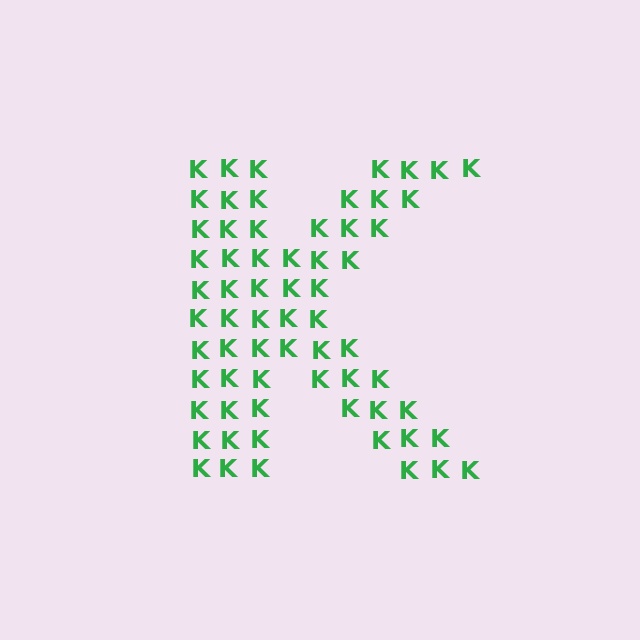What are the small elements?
The small elements are letter K's.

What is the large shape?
The large shape is the letter K.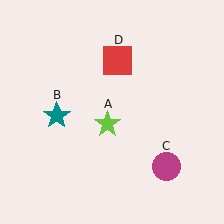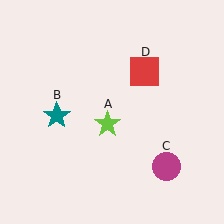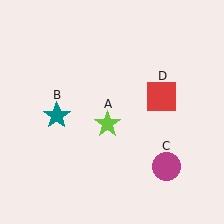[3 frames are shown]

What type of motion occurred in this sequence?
The red square (object D) rotated clockwise around the center of the scene.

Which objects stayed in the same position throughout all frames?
Lime star (object A) and teal star (object B) and magenta circle (object C) remained stationary.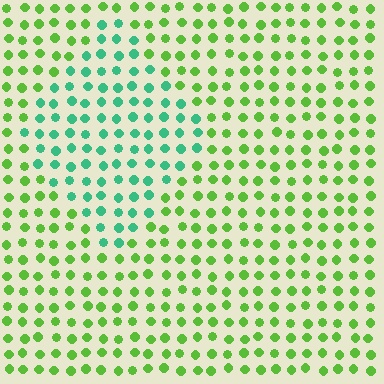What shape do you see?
I see a diamond.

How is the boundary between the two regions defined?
The boundary is defined purely by a slight shift in hue (about 49 degrees). Spacing, size, and orientation are identical on both sides.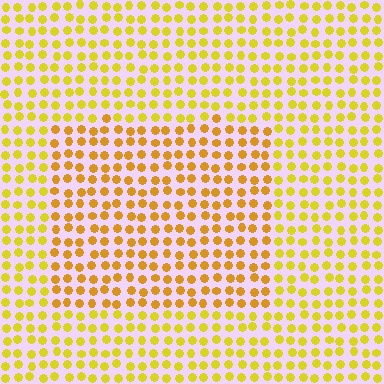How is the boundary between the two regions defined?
The boundary is defined purely by a slight shift in hue (about 21 degrees). Spacing, size, and orientation are identical on both sides.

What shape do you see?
I see a rectangle.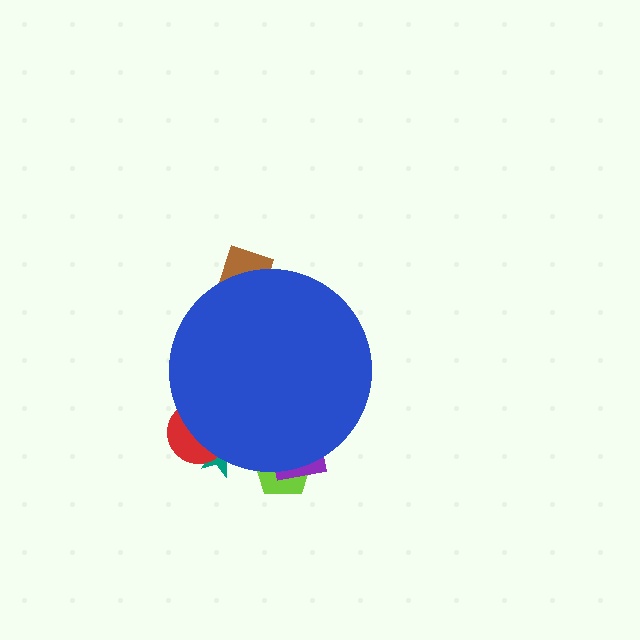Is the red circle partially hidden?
Yes, the red circle is partially hidden behind the blue circle.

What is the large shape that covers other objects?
A blue circle.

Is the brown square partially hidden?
Yes, the brown square is partially hidden behind the blue circle.